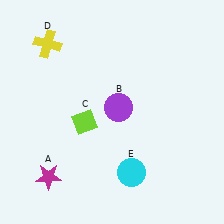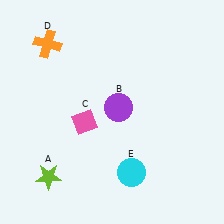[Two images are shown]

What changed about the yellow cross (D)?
In Image 1, D is yellow. In Image 2, it changed to orange.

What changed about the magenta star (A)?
In Image 1, A is magenta. In Image 2, it changed to lime.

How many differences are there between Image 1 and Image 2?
There are 3 differences between the two images.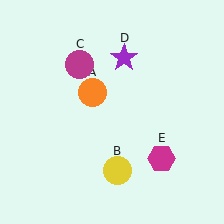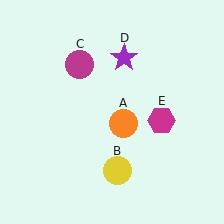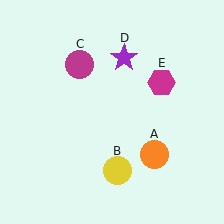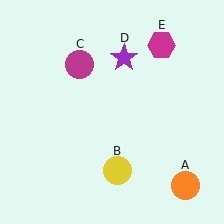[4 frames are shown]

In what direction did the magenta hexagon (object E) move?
The magenta hexagon (object E) moved up.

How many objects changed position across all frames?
2 objects changed position: orange circle (object A), magenta hexagon (object E).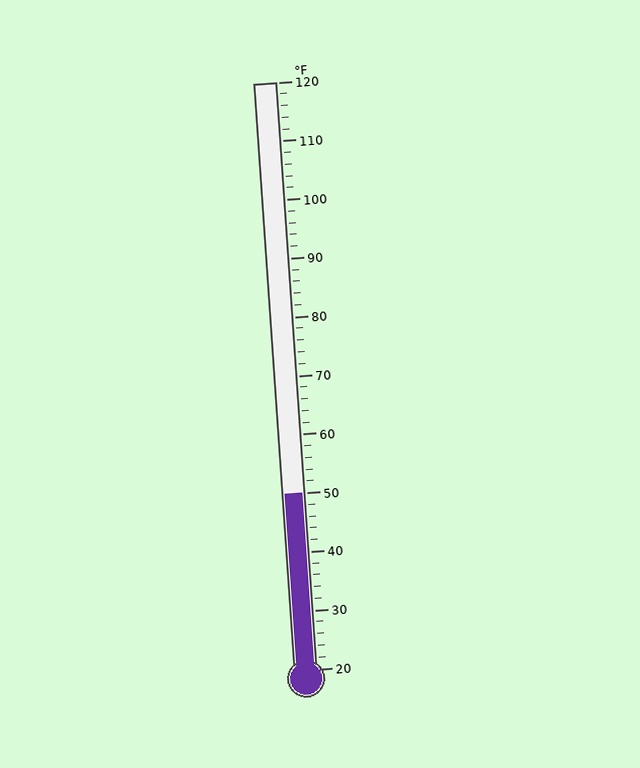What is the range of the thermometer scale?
The thermometer scale ranges from 20°F to 120°F.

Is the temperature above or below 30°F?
The temperature is above 30°F.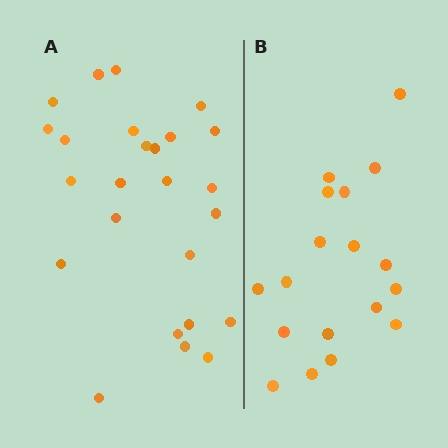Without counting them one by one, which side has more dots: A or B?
Region A (the left region) has more dots.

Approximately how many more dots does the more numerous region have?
Region A has roughly 8 or so more dots than region B.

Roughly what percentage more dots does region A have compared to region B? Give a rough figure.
About 40% more.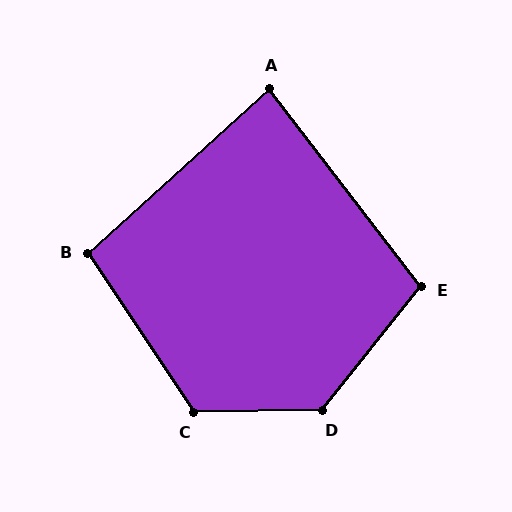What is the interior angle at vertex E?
Approximately 104 degrees (obtuse).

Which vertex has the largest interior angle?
D, at approximately 129 degrees.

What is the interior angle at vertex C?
Approximately 123 degrees (obtuse).